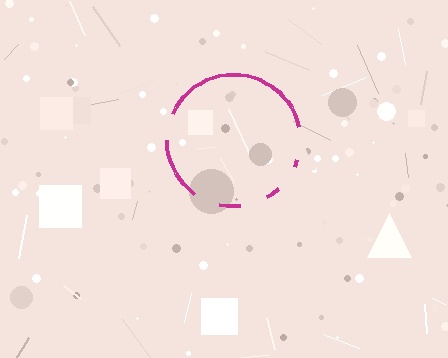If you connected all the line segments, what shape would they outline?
They would outline a circle.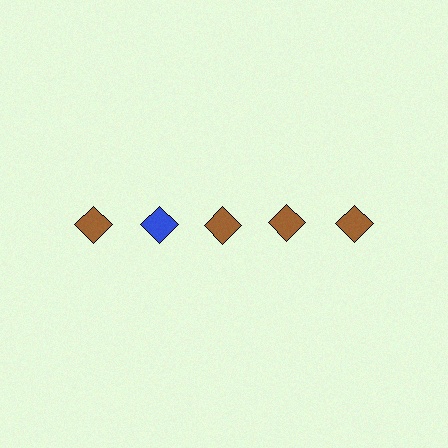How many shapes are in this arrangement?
There are 5 shapes arranged in a grid pattern.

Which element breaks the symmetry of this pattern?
The blue diamond in the top row, second from left column breaks the symmetry. All other shapes are brown diamonds.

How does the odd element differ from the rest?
It has a different color: blue instead of brown.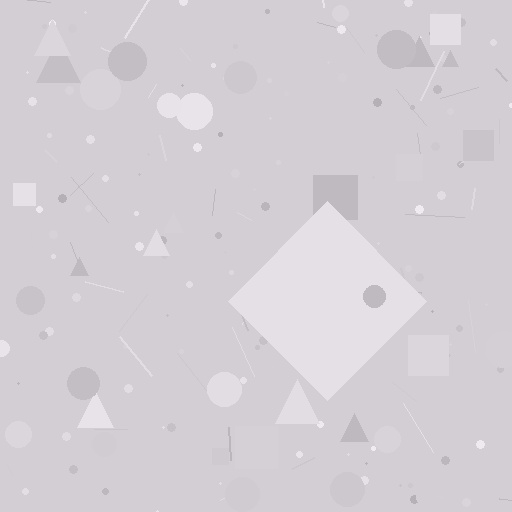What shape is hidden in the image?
A diamond is hidden in the image.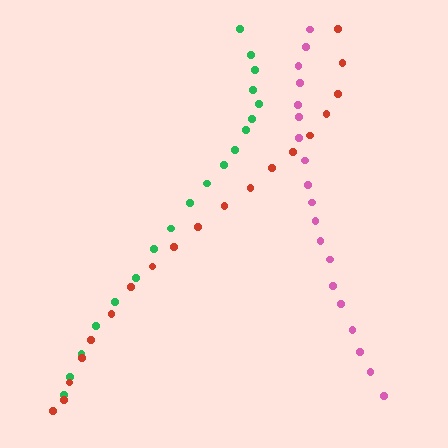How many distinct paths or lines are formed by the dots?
There are 3 distinct paths.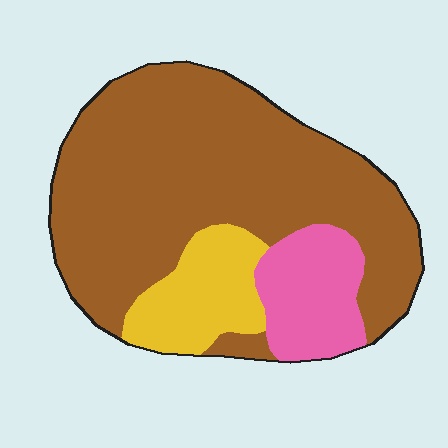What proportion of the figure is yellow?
Yellow covers 15% of the figure.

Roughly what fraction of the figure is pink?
Pink takes up about one sixth (1/6) of the figure.